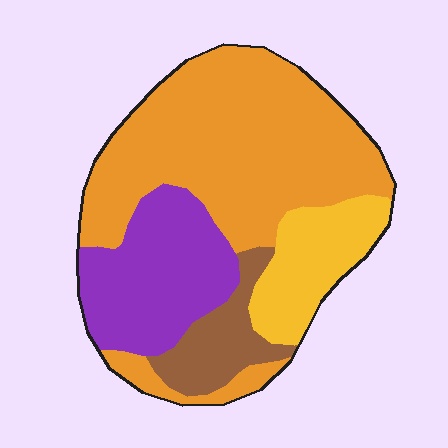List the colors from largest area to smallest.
From largest to smallest: orange, purple, yellow, brown.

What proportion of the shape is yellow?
Yellow covers 14% of the shape.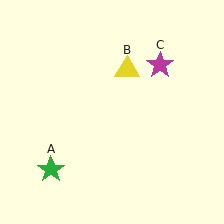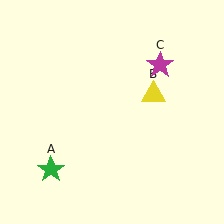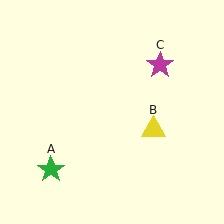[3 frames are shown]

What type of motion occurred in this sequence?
The yellow triangle (object B) rotated clockwise around the center of the scene.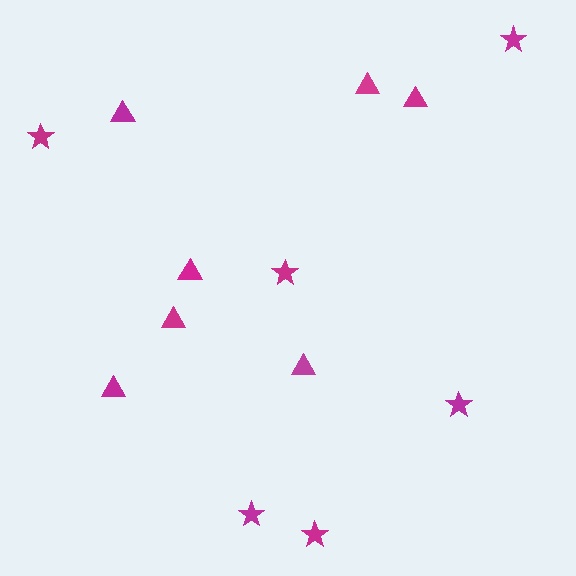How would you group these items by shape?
There are 2 groups: one group of triangles (7) and one group of stars (6).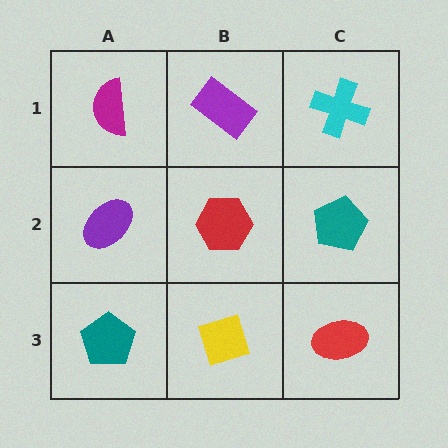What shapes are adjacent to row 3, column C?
A teal pentagon (row 2, column C), a yellow diamond (row 3, column B).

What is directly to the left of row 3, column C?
A yellow diamond.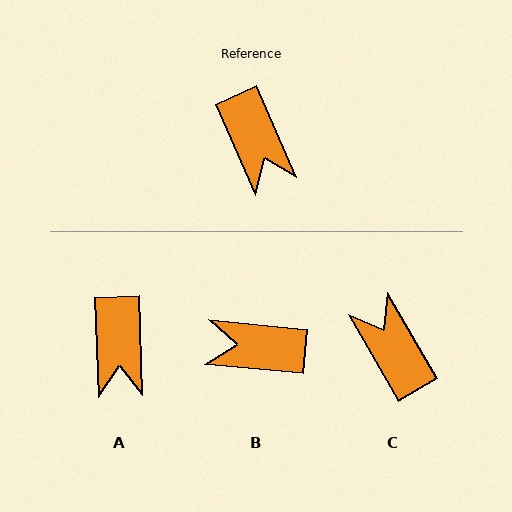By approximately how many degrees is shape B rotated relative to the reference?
Approximately 119 degrees clockwise.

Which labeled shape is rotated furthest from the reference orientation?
C, about 174 degrees away.